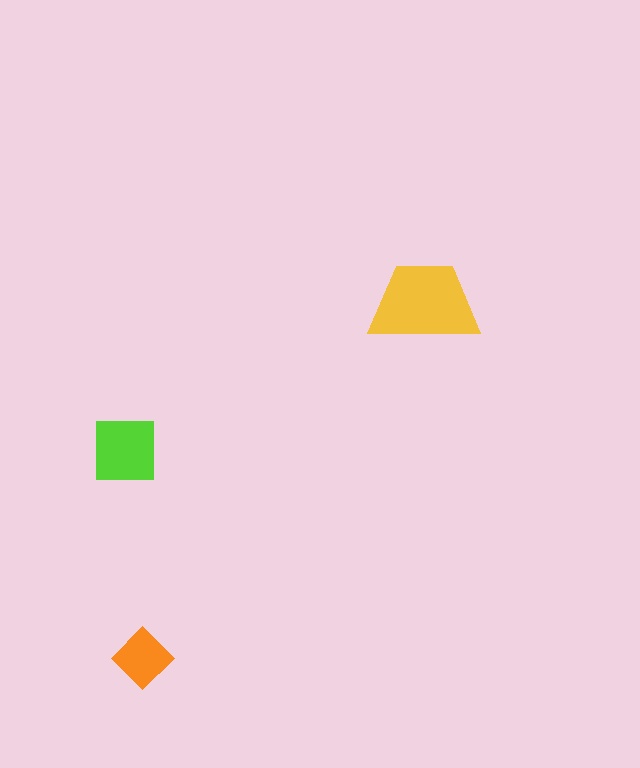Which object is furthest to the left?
The lime square is leftmost.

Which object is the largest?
The yellow trapezoid.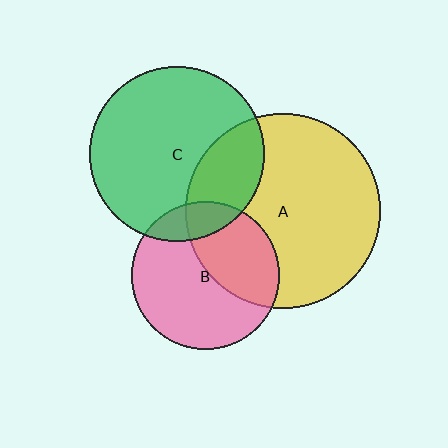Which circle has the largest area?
Circle A (yellow).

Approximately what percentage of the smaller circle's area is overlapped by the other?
Approximately 15%.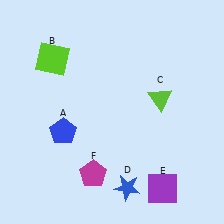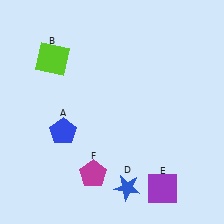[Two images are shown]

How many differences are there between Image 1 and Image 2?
There is 1 difference between the two images.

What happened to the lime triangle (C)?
The lime triangle (C) was removed in Image 2. It was in the top-right area of Image 1.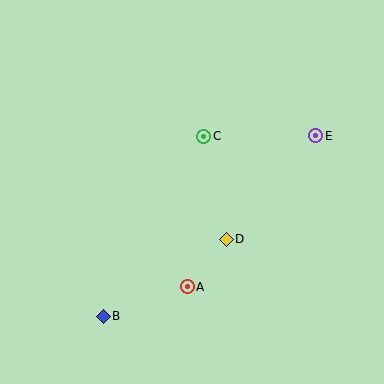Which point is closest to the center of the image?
Point C at (204, 136) is closest to the center.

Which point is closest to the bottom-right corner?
Point D is closest to the bottom-right corner.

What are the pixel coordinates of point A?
Point A is at (187, 287).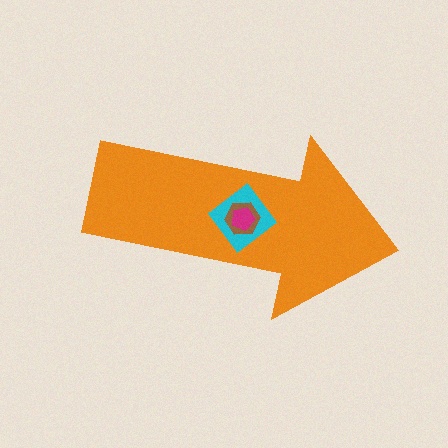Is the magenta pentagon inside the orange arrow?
Yes.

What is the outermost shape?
The orange arrow.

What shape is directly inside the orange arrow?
The cyan diamond.